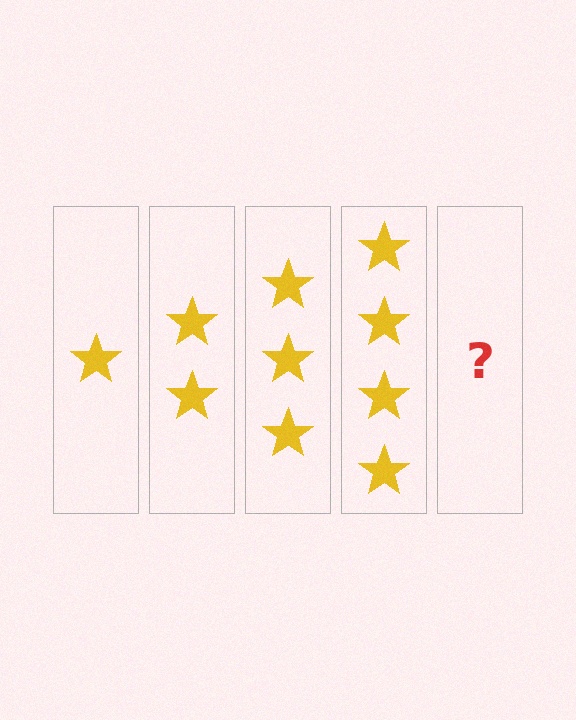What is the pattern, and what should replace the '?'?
The pattern is that each step adds one more star. The '?' should be 5 stars.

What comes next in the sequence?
The next element should be 5 stars.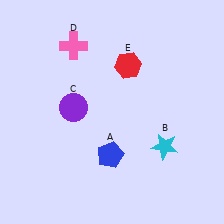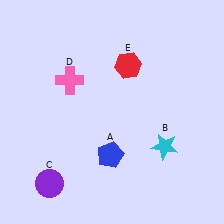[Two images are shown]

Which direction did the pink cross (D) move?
The pink cross (D) moved down.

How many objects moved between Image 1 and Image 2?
2 objects moved between the two images.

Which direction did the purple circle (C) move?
The purple circle (C) moved down.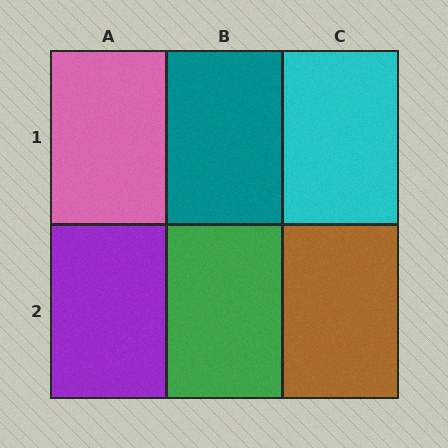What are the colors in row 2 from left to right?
Purple, green, brown.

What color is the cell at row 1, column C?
Cyan.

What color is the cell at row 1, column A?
Pink.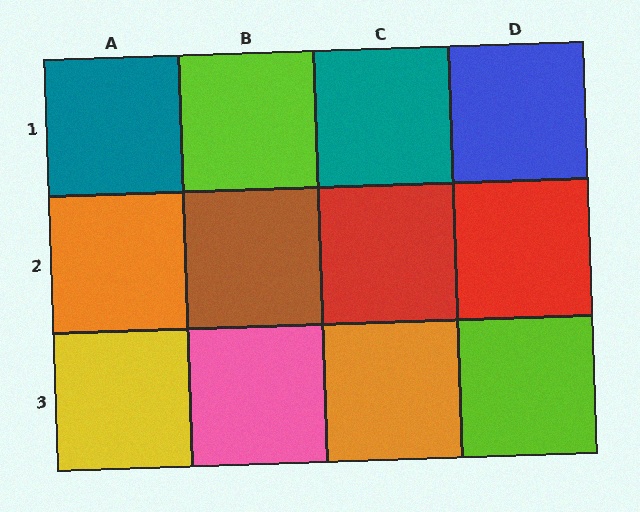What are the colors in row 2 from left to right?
Orange, brown, red, red.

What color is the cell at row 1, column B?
Lime.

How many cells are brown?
1 cell is brown.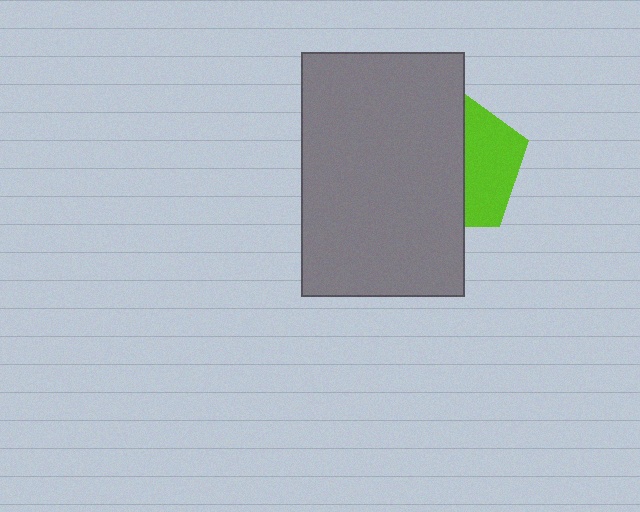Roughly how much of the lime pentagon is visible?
A small part of it is visible (roughly 39%).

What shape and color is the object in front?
The object in front is a gray rectangle.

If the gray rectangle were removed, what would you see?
You would see the complete lime pentagon.